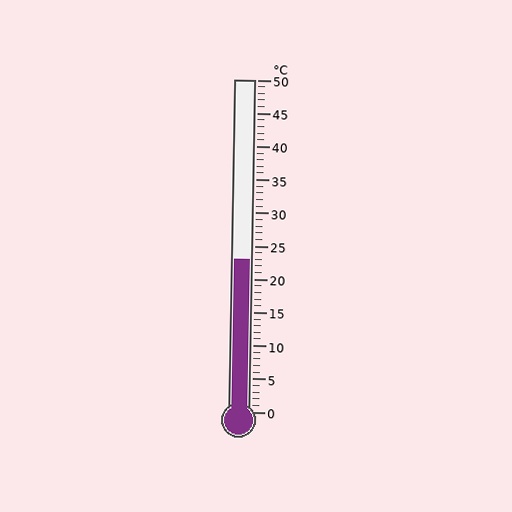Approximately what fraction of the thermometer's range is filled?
The thermometer is filled to approximately 45% of its range.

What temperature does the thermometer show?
The thermometer shows approximately 23°C.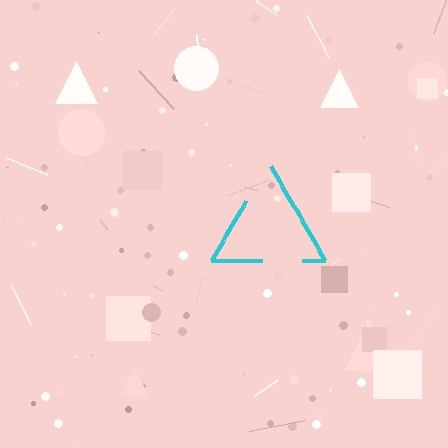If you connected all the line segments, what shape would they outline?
They would outline a triangle.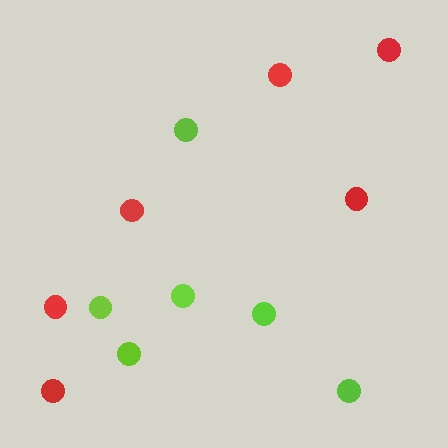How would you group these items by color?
There are 2 groups: one group of lime circles (6) and one group of red circles (6).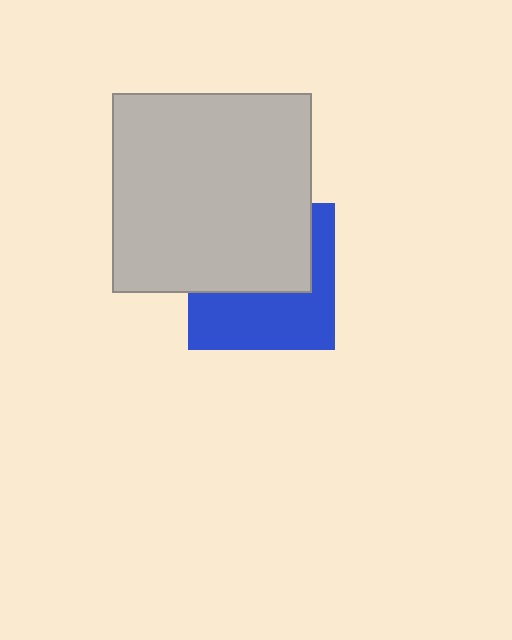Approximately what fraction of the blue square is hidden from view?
Roughly 52% of the blue square is hidden behind the light gray square.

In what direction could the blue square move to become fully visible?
The blue square could move down. That would shift it out from behind the light gray square entirely.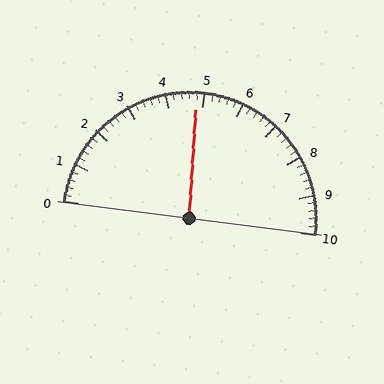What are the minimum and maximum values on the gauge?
The gauge ranges from 0 to 10.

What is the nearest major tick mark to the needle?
The nearest major tick mark is 5.